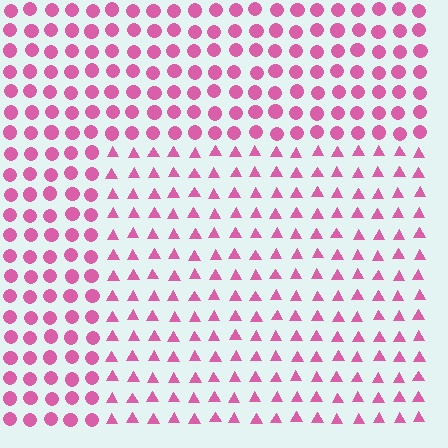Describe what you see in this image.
The image is filled with small pink elements arranged in a uniform grid. A rectangle-shaped region contains triangles, while the surrounding area contains circles. The boundary is defined purely by the change in element shape.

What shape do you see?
I see a rectangle.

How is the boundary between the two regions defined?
The boundary is defined by a change in element shape: triangles inside vs. circles outside. All elements share the same color and spacing.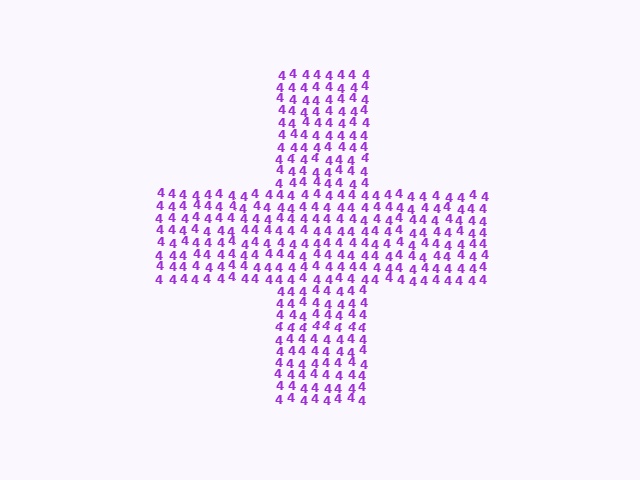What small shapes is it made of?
It is made of small digit 4's.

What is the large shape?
The large shape is a cross.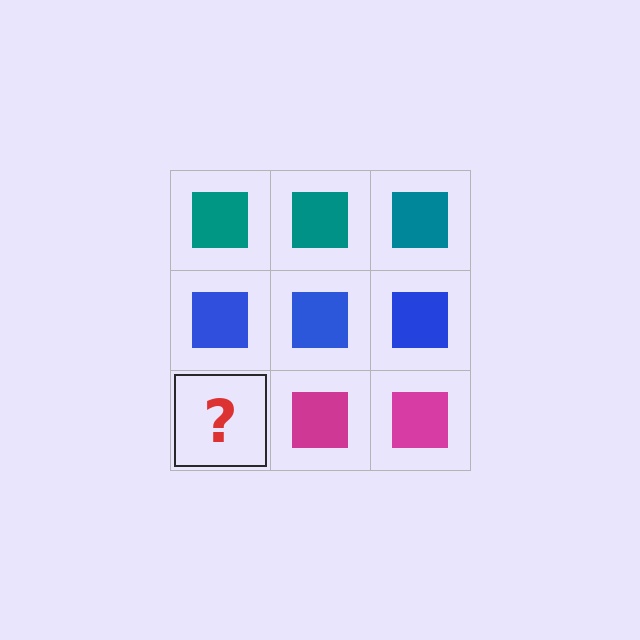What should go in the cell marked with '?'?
The missing cell should contain a magenta square.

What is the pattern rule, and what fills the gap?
The rule is that each row has a consistent color. The gap should be filled with a magenta square.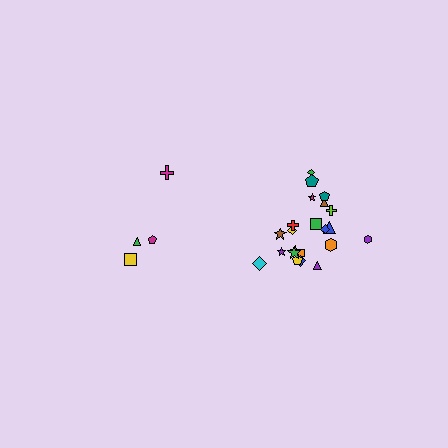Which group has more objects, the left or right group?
The right group.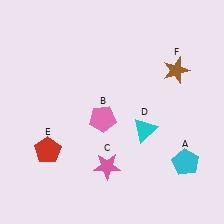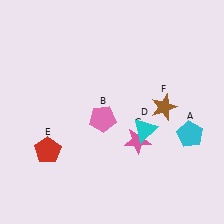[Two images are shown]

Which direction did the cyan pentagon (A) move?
The cyan pentagon (A) moved up.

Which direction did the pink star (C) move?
The pink star (C) moved right.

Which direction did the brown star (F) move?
The brown star (F) moved down.